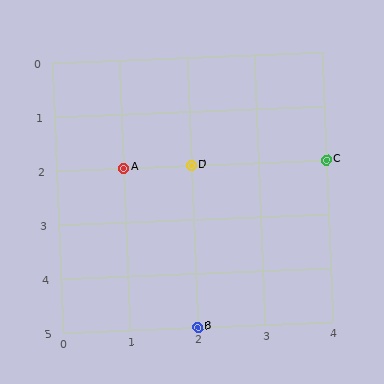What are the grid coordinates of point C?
Point C is at grid coordinates (4, 2).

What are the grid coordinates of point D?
Point D is at grid coordinates (2, 2).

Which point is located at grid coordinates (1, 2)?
Point A is at (1, 2).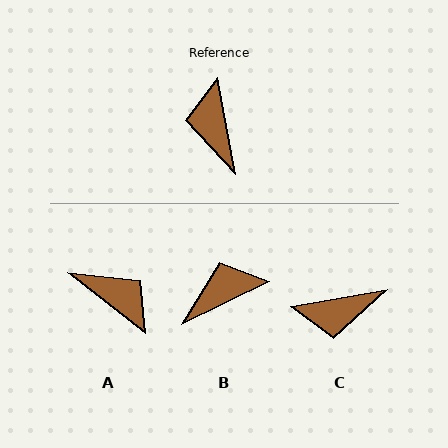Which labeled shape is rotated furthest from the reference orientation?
A, about 139 degrees away.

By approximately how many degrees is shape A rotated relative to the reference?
Approximately 139 degrees clockwise.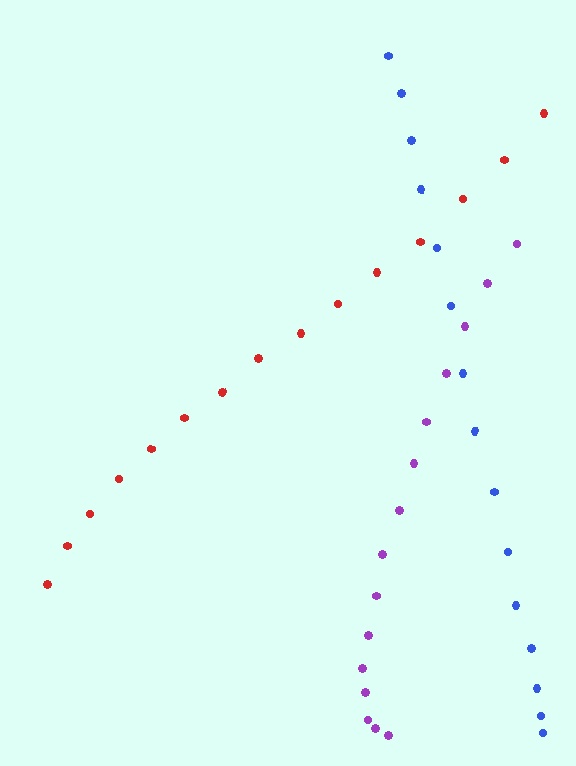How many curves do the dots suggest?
There are 3 distinct paths.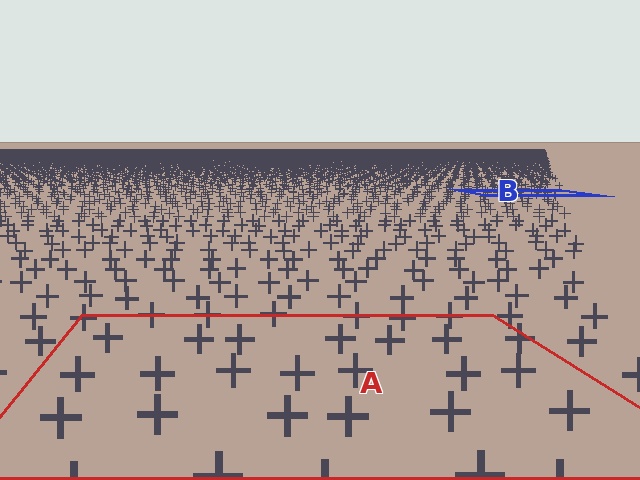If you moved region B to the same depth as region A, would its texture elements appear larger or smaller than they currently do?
They would appear larger. At a closer depth, the same texture elements are projected at a bigger on-screen size.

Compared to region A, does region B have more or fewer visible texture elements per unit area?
Region B has more texture elements per unit area — they are packed more densely because it is farther away.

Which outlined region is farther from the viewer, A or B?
Region B is farther from the viewer — the texture elements inside it appear smaller and more densely packed.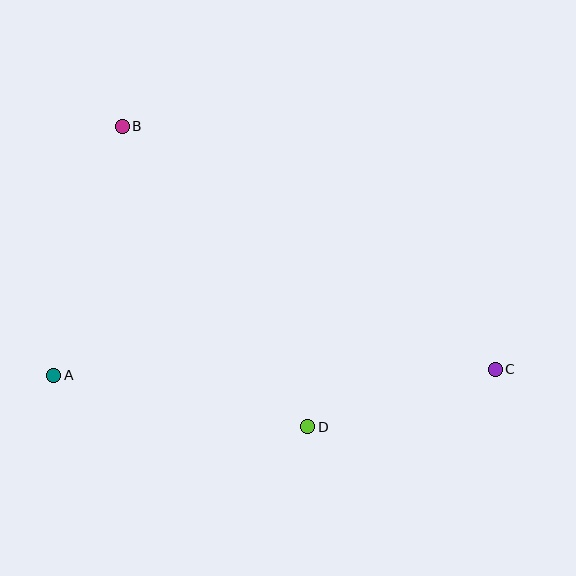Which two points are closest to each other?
Points C and D are closest to each other.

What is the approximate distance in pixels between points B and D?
The distance between B and D is approximately 353 pixels.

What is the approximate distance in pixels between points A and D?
The distance between A and D is approximately 259 pixels.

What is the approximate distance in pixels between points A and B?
The distance between A and B is approximately 259 pixels.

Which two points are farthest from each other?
Points B and C are farthest from each other.